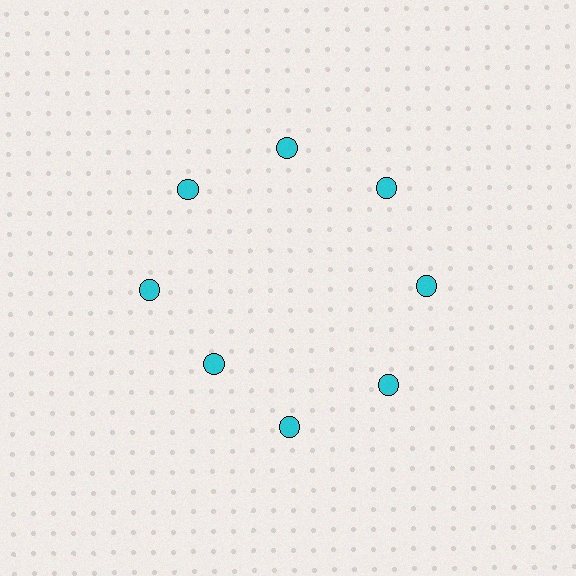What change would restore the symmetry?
The symmetry would be restored by moving it outward, back onto the ring so that all 8 circles sit at equal angles and equal distance from the center.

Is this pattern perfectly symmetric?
No. The 8 cyan circles are arranged in a ring, but one element near the 8 o'clock position is pulled inward toward the center, breaking the 8-fold rotational symmetry.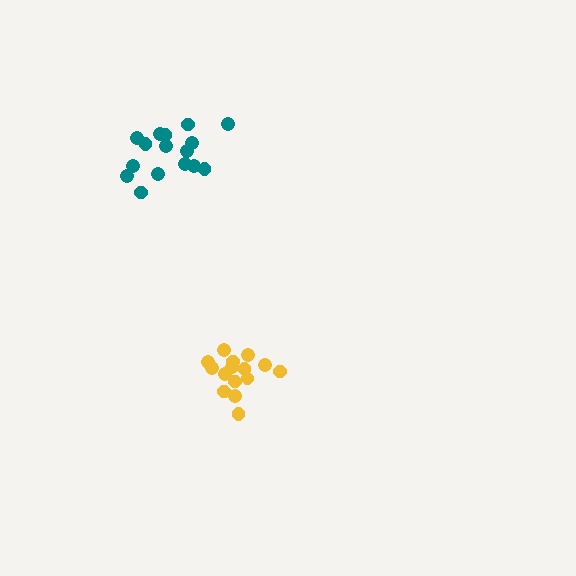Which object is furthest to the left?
The teal cluster is leftmost.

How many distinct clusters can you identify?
There are 2 distinct clusters.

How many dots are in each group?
Group 1: 16 dots, Group 2: 15 dots (31 total).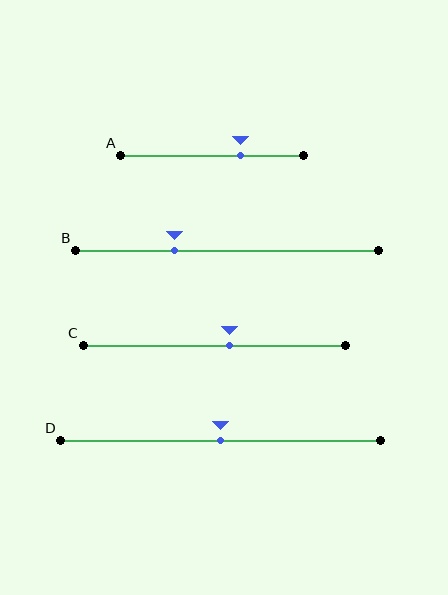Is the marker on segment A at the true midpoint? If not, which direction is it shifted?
No, the marker on segment A is shifted to the right by about 15% of the segment length.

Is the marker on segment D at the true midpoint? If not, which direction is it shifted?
Yes, the marker on segment D is at the true midpoint.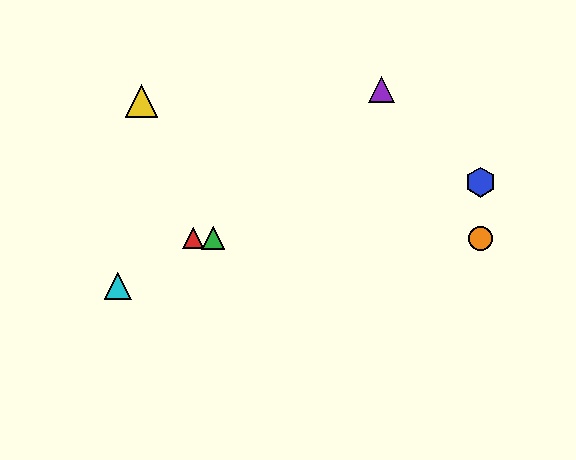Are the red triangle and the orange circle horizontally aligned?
Yes, both are at y≈238.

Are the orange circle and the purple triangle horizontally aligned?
No, the orange circle is at y≈238 and the purple triangle is at y≈90.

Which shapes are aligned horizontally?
The red triangle, the green triangle, the orange circle are aligned horizontally.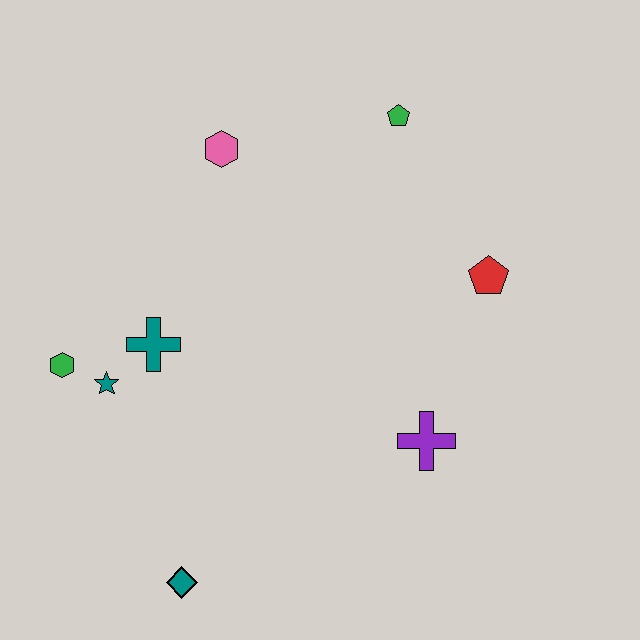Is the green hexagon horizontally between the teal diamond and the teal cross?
No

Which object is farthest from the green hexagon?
The red pentagon is farthest from the green hexagon.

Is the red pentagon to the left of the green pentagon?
No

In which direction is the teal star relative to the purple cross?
The teal star is to the left of the purple cross.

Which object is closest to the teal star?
The green hexagon is closest to the teal star.